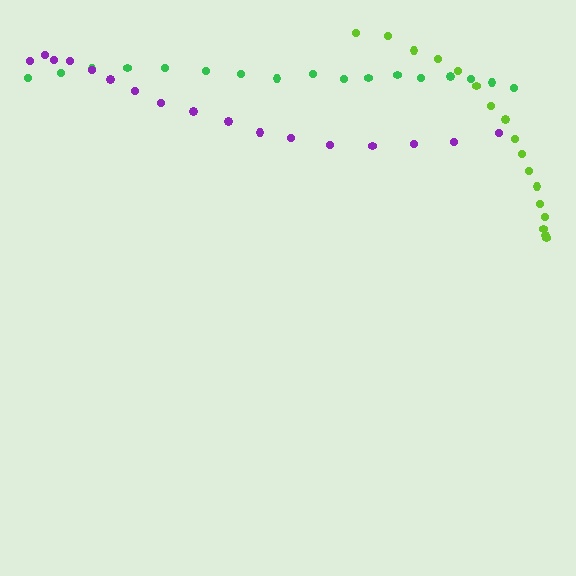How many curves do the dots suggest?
There are 3 distinct paths.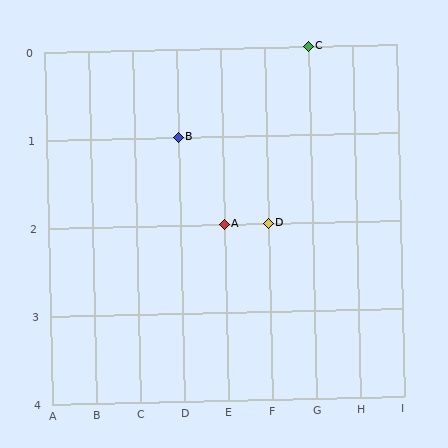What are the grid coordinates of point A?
Point A is at grid coordinates (E, 2).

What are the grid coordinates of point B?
Point B is at grid coordinates (D, 1).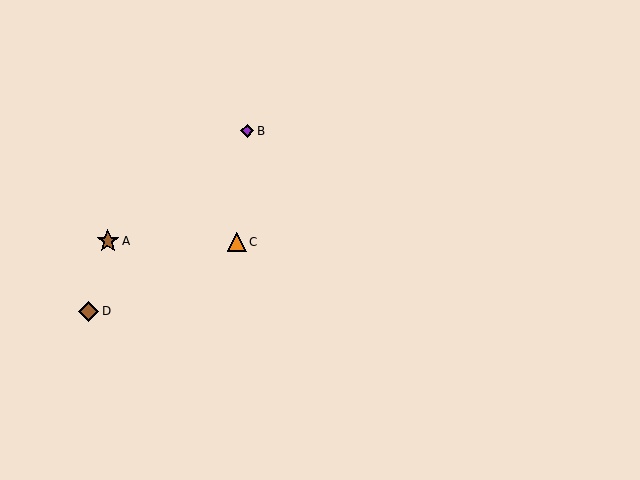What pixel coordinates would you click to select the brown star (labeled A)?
Click at (108, 241) to select the brown star A.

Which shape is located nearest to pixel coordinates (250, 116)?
The purple diamond (labeled B) at (247, 131) is nearest to that location.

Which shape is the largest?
The brown star (labeled A) is the largest.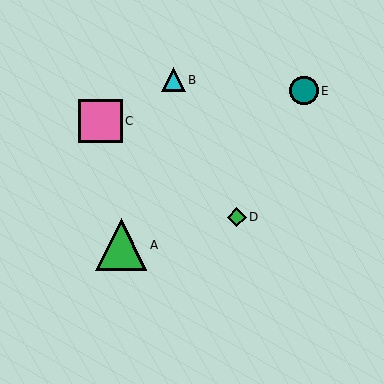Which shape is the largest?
The green triangle (labeled A) is the largest.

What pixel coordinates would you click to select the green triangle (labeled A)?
Click at (121, 245) to select the green triangle A.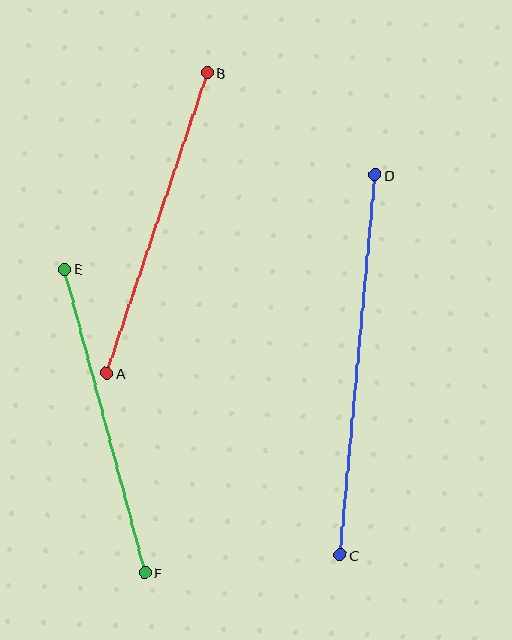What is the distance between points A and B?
The distance is approximately 317 pixels.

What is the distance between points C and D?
The distance is approximately 382 pixels.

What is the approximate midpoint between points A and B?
The midpoint is at approximately (157, 223) pixels.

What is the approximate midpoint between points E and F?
The midpoint is at approximately (105, 421) pixels.